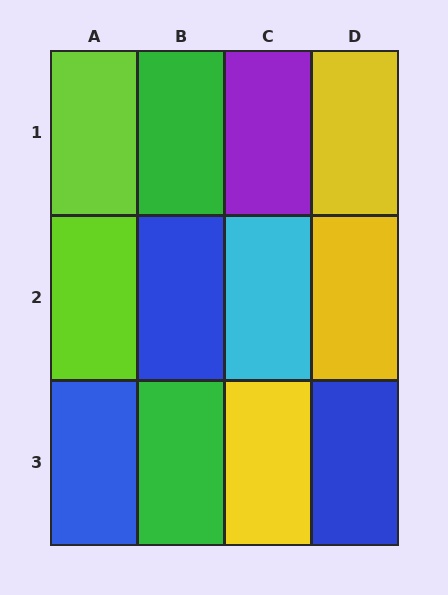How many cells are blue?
3 cells are blue.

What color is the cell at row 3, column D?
Blue.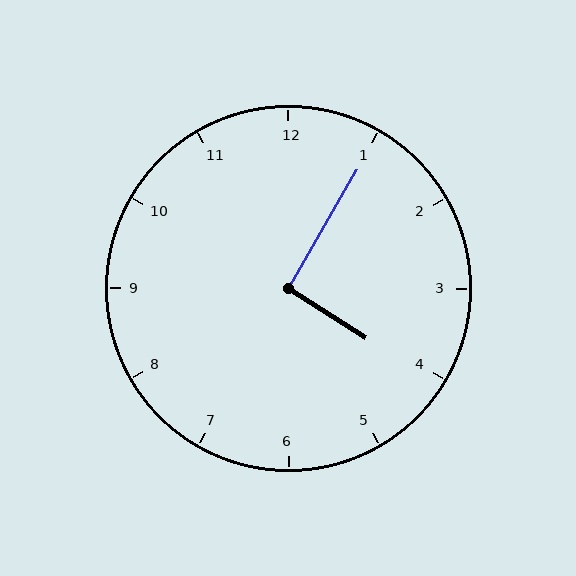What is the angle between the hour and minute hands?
Approximately 92 degrees.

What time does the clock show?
4:05.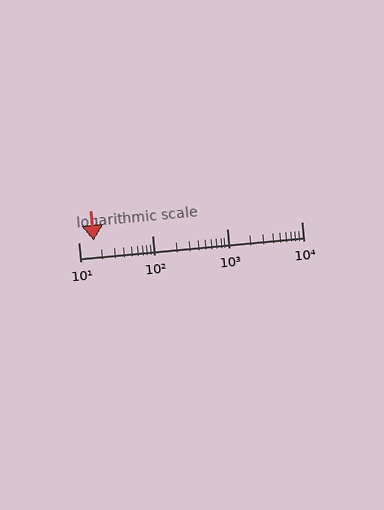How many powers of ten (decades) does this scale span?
The scale spans 3 decades, from 10 to 10000.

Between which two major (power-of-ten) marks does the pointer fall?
The pointer is between 10 and 100.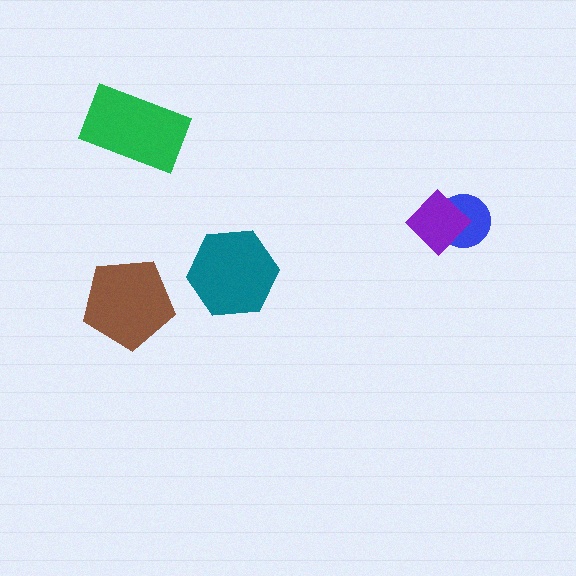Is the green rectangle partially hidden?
No, no other shape covers it.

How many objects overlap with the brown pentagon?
0 objects overlap with the brown pentagon.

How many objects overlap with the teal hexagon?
0 objects overlap with the teal hexagon.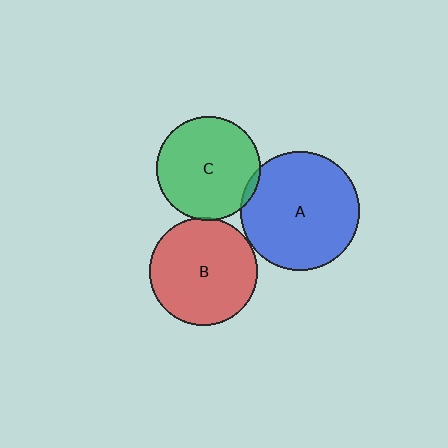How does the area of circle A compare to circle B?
Approximately 1.2 times.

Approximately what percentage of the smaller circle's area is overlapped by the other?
Approximately 5%.